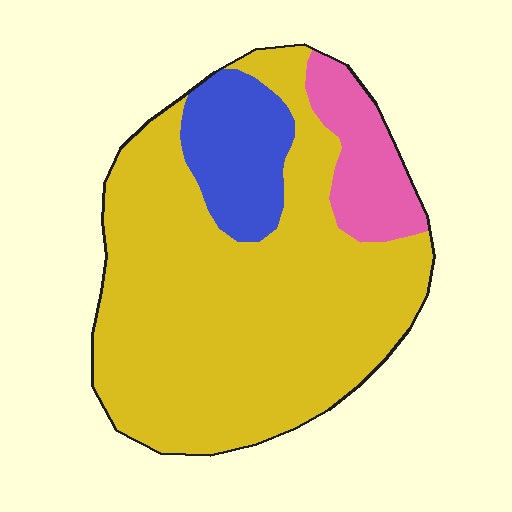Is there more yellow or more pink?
Yellow.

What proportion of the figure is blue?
Blue covers roughly 15% of the figure.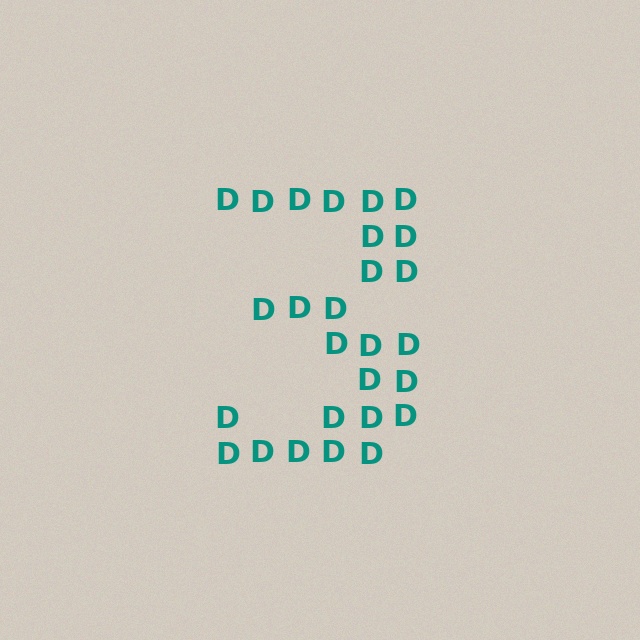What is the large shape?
The large shape is the digit 3.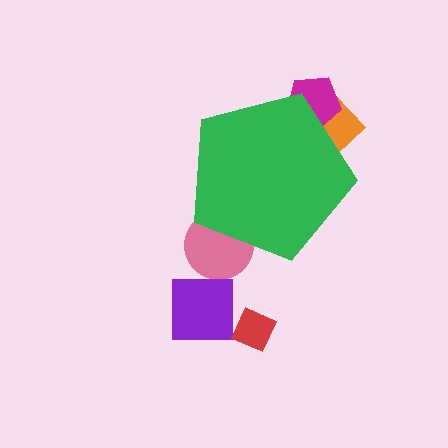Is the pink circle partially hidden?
Yes, the pink circle is partially hidden behind the green pentagon.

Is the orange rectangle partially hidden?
Yes, the orange rectangle is partially hidden behind the green pentagon.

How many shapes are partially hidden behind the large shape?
3 shapes are partially hidden.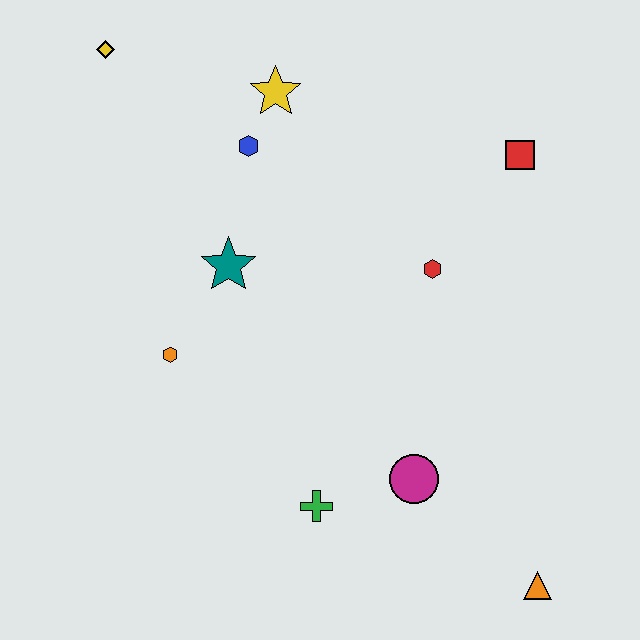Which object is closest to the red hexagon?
The red square is closest to the red hexagon.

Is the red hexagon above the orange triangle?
Yes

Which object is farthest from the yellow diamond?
The orange triangle is farthest from the yellow diamond.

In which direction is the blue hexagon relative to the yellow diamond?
The blue hexagon is to the right of the yellow diamond.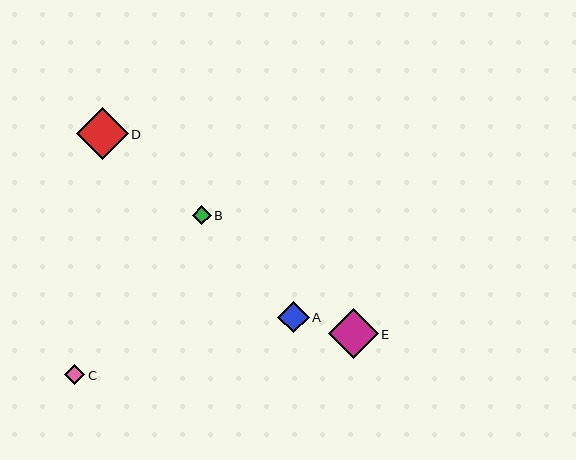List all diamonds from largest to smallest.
From largest to smallest: D, E, A, C, B.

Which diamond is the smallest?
Diamond B is the smallest with a size of approximately 19 pixels.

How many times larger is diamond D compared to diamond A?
Diamond D is approximately 1.6 times the size of diamond A.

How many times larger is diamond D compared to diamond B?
Diamond D is approximately 2.8 times the size of diamond B.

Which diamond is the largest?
Diamond D is the largest with a size of approximately 52 pixels.